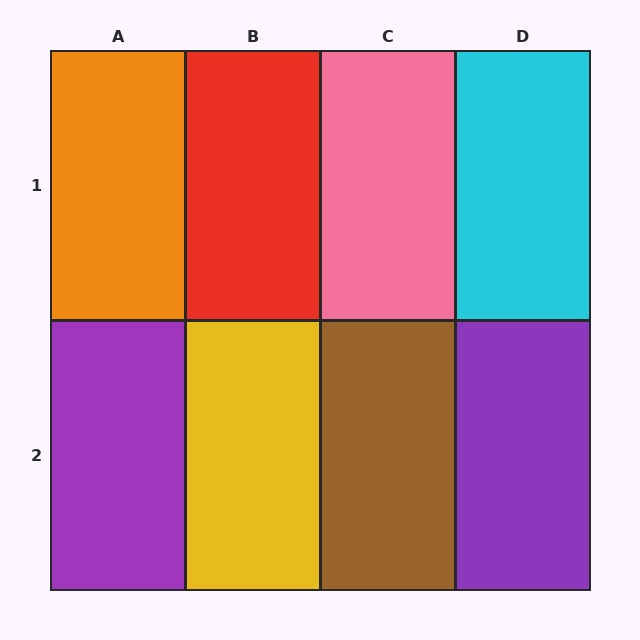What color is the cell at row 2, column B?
Yellow.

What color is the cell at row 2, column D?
Purple.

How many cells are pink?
1 cell is pink.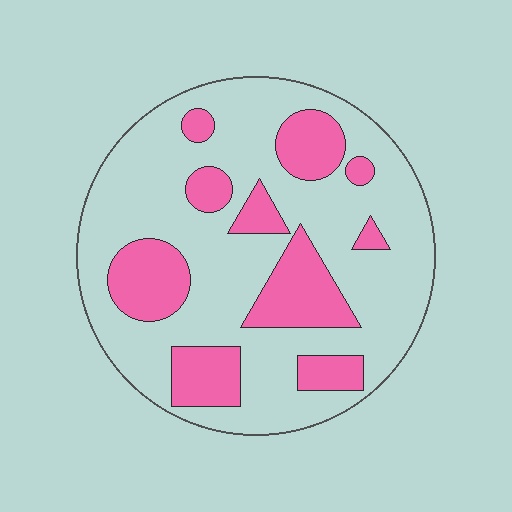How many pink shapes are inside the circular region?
10.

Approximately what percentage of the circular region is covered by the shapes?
Approximately 30%.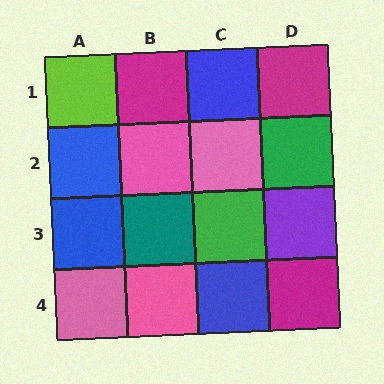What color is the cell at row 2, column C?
Pink.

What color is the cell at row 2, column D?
Green.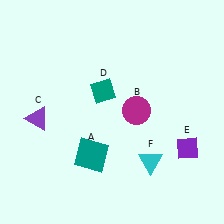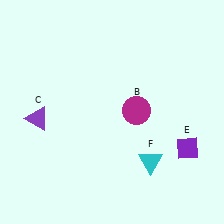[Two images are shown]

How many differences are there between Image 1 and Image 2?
There are 2 differences between the two images.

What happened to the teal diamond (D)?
The teal diamond (D) was removed in Image 2. It was in the top-left area of Image 1.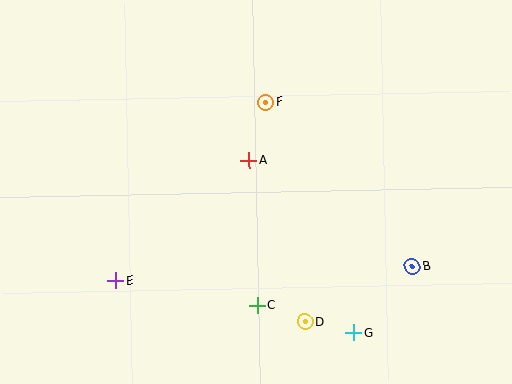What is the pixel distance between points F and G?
The distance between F and G is 247 pixels.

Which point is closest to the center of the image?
Point A at (249, 161) is closest to the center.